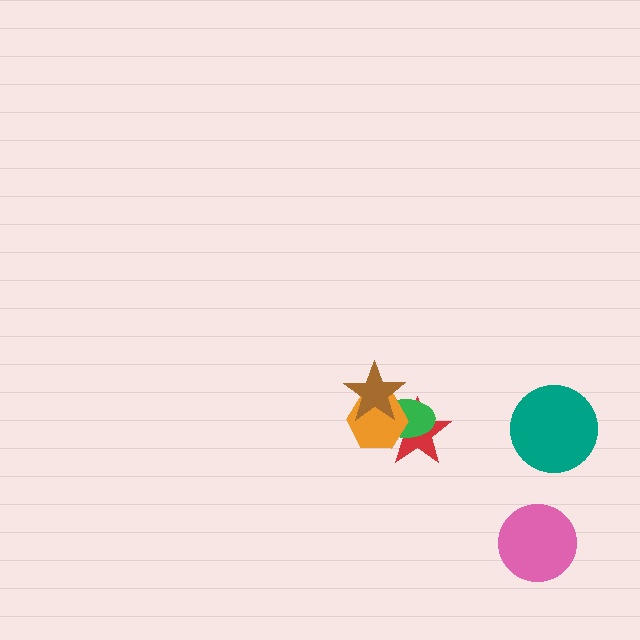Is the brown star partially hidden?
No, no other shape covers it.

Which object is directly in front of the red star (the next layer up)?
The green ellipse is directly in front of the red star.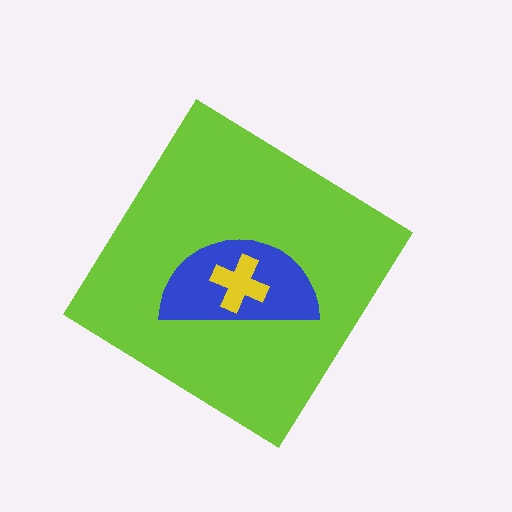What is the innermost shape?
The yellow cross.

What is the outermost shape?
The lime diamond.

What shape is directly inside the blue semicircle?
The yellow cross.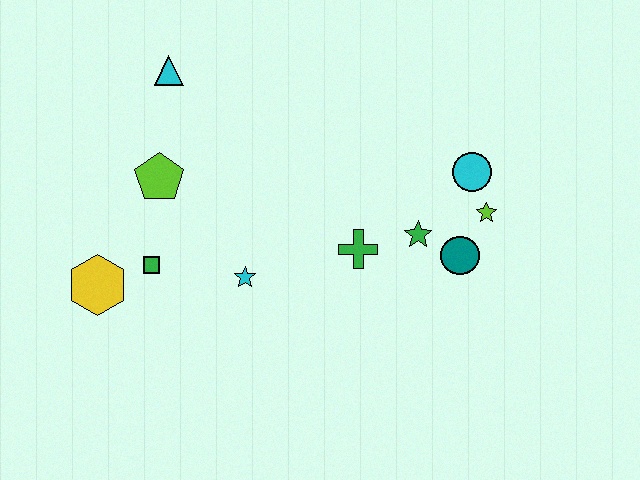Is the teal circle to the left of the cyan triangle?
No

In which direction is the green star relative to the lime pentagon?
The green star is to the right of the lime pentagon.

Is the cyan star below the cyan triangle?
Yes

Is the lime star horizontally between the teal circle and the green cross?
No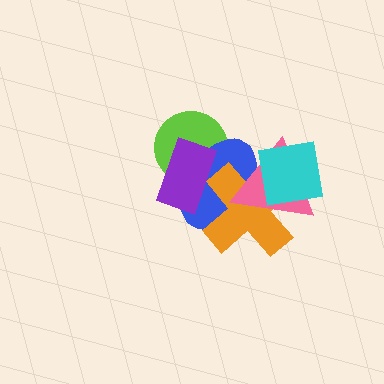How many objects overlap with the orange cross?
4 objects overlap with the orange cross.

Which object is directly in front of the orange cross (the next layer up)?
The pink triangle is directly in front of the orange cross.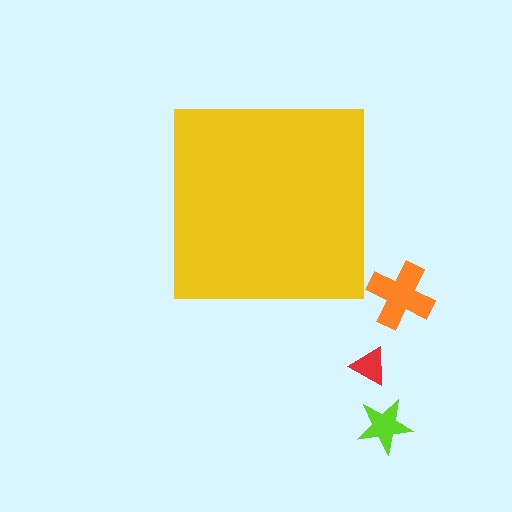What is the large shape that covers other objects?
A yellow square.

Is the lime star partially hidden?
No, the lime star is fully visible.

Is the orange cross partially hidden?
No, the orange cross is fully visible.